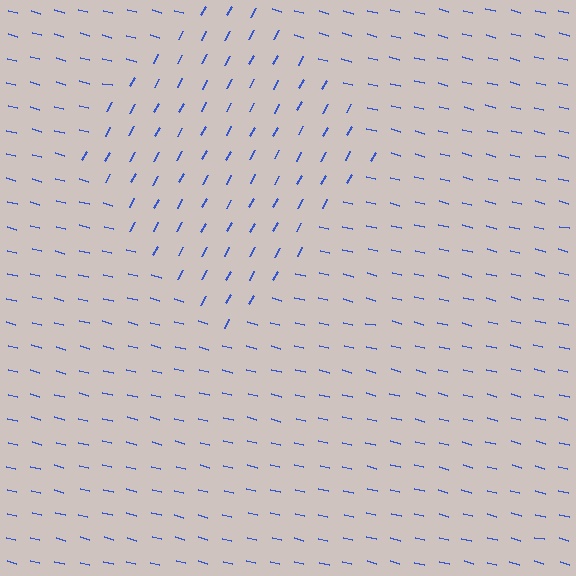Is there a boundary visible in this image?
Yes, there is a texture boundary formed by a change in line orientation.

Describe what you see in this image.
The image is filled with small blue line segments. A diamond region in the image has lines oriented differently from the surrounding lines, creating a visible texture boundary.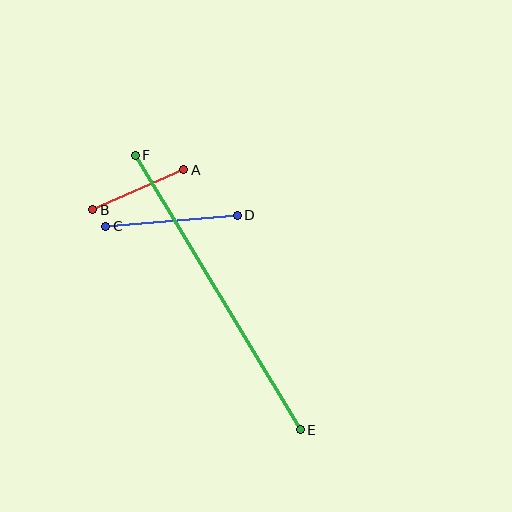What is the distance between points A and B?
The distance is approximately 99 pixels.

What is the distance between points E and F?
The distance is approximately 320 pixels.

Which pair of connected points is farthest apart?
Points E and F are farthest apart.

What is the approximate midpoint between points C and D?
The midpoint is at approximately (172, 221) pixels.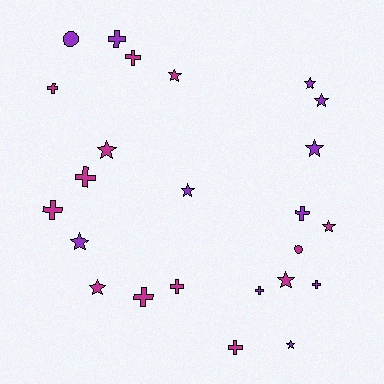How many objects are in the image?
There are 24 objects.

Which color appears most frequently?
Magenta, with 13 objects.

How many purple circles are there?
There is 1 purple circle.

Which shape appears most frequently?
Star, with 11 objects.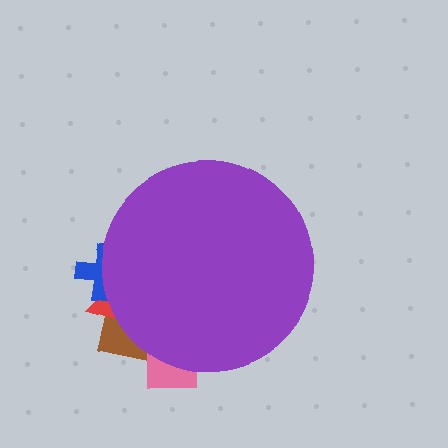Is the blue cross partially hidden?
Yes, the blue cross is partially hidden behind the purple circle.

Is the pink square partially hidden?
Yes, the pink square is partially hidden behind the purple circle.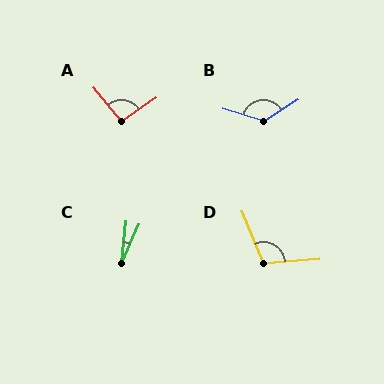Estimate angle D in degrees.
Approximately 108 degrees.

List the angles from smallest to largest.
C (17°), A (94°), D (108°), B (130°).